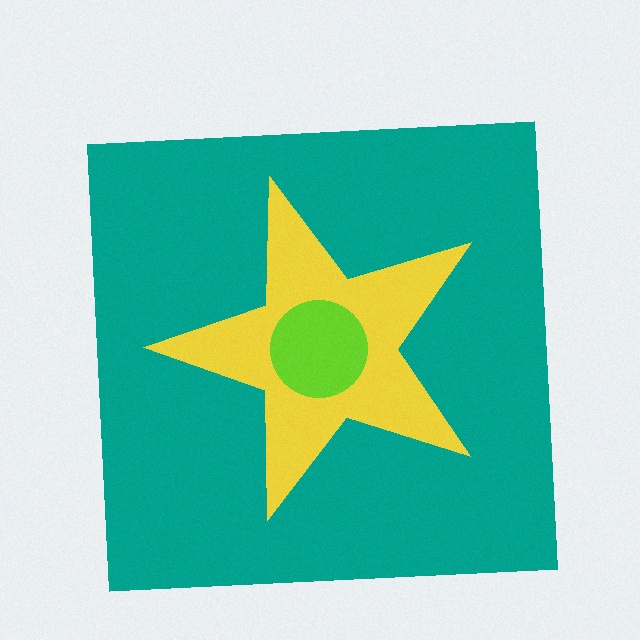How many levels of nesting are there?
3.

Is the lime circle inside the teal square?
Yes.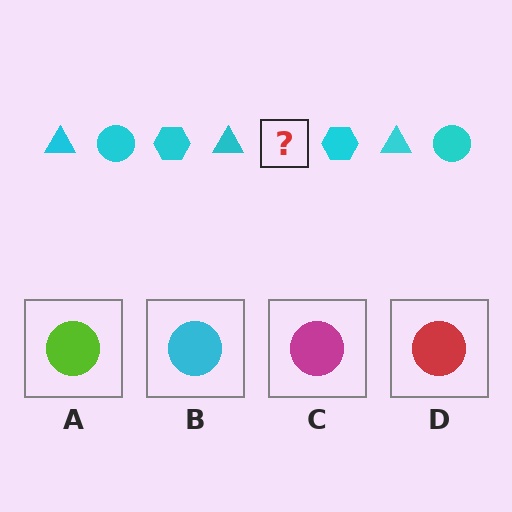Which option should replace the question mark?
Option B.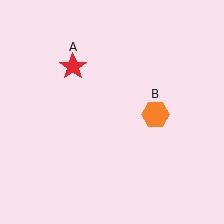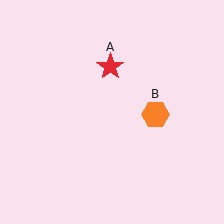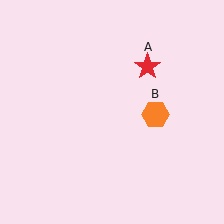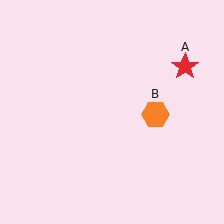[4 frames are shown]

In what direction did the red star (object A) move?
The red star (object A) moved right.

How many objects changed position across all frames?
1 object changed position: red star (object A).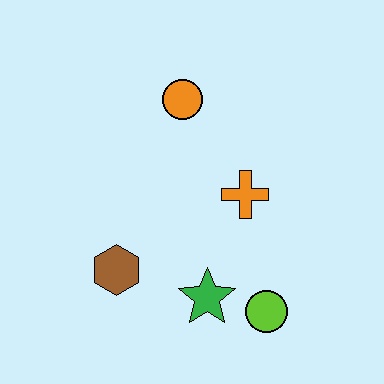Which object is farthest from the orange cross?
The brown hexagon is farthest from the orange cross.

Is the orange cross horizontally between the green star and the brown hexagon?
No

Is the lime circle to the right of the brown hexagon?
Yes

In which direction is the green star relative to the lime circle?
The green star is to the left of the lime circle.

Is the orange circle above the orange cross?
Yes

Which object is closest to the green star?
The lime circle is closest to the green star.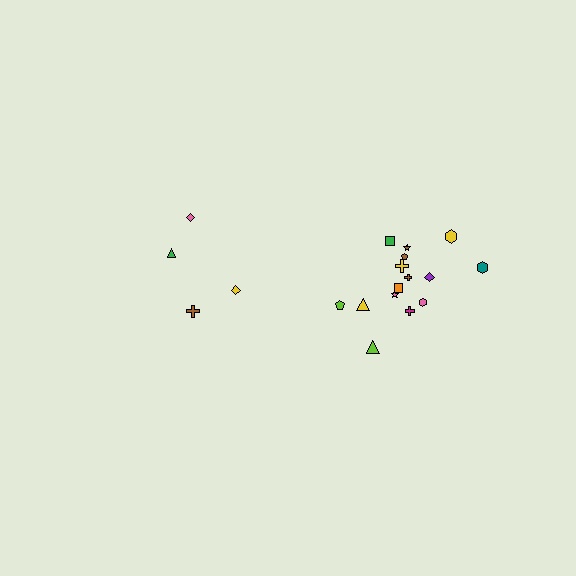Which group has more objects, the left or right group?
The right group.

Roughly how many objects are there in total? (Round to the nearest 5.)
Roughly 20 objects in total.